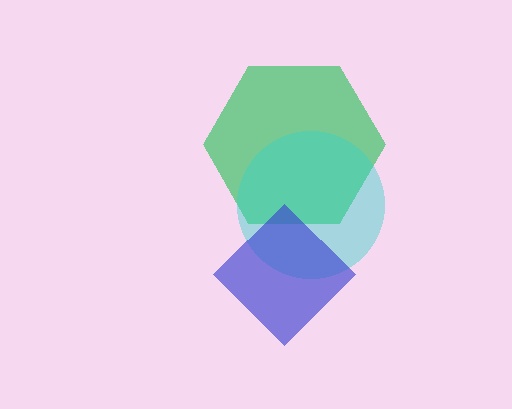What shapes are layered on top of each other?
The layered shapes are: a green hexagon, a cyan circle, a blue diamond.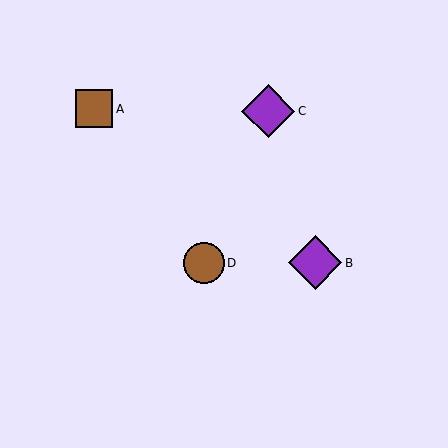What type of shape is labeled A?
Shape A is a brown square.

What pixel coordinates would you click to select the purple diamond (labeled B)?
Click at (315, 263) to select the purple diamond B.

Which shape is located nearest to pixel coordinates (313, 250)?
The purple diamond (labeled B) at (315, 263) is nearest to that location.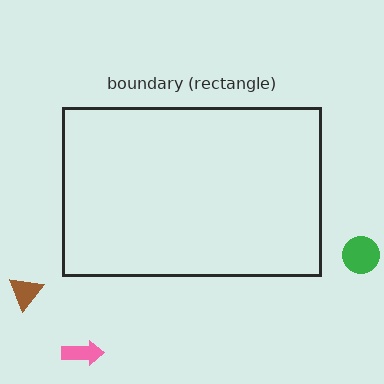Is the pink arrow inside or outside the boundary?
Outside.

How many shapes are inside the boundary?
0 inside, 3 outside.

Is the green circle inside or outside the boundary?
Outside.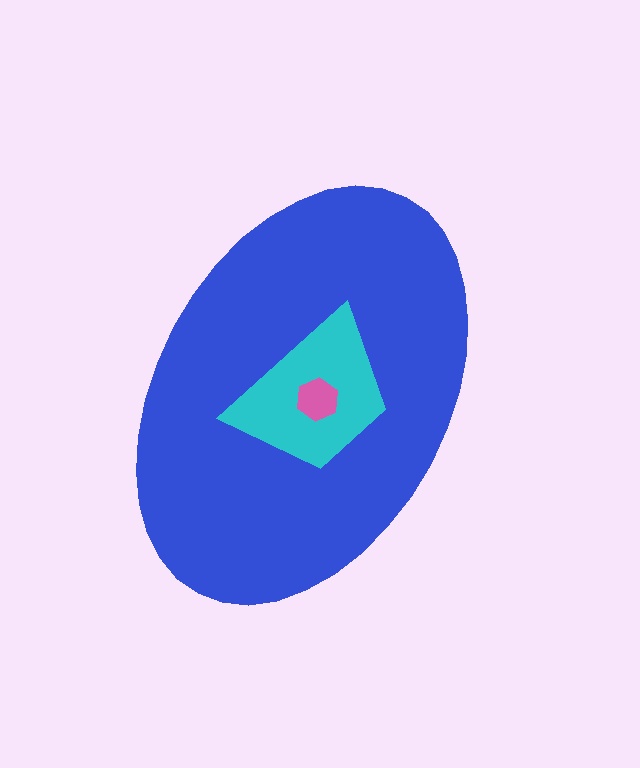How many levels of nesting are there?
3.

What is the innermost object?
The pink hexagon.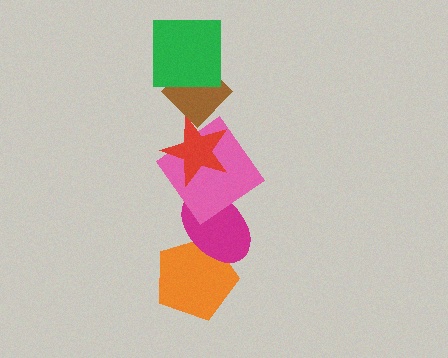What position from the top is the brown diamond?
The brown diamond is 2nd from the top.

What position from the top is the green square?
The green square is 1st from the top.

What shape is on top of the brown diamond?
The green square is on top of the brown diamond.